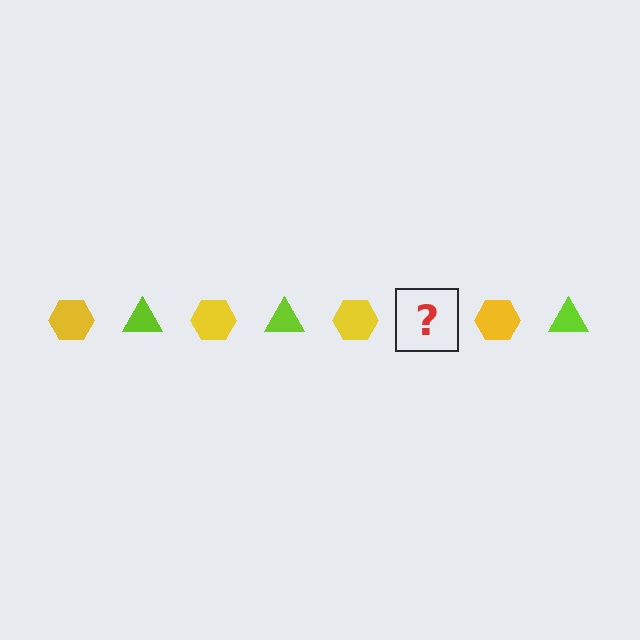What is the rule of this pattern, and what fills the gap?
The rule is that the pattern alternates between yellow hexagon and lime triangle. The gap should be filled with a lime triangle.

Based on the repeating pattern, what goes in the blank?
The blank should be a lime triangle.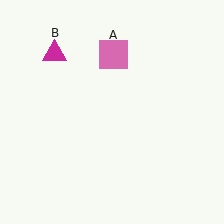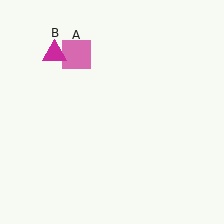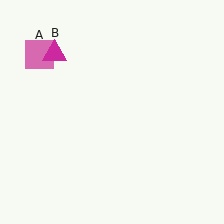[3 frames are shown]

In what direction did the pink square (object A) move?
The pink square (object A) moved left.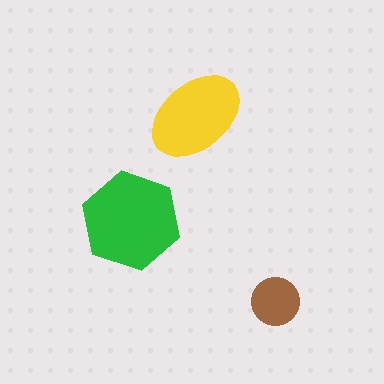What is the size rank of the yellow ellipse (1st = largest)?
2nd.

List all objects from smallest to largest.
The brown circle, the yellow ellipse, the green hexagon.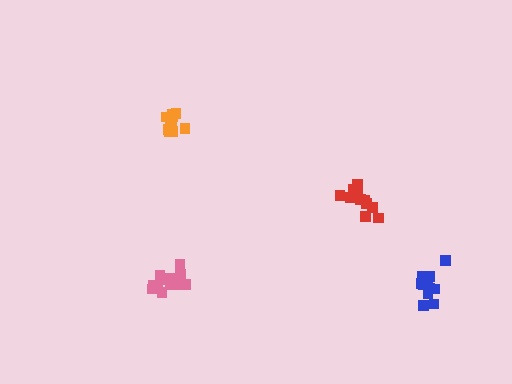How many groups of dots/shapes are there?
There are 4 groups.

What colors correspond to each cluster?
The clusters are colored: orange, red, pink, blue.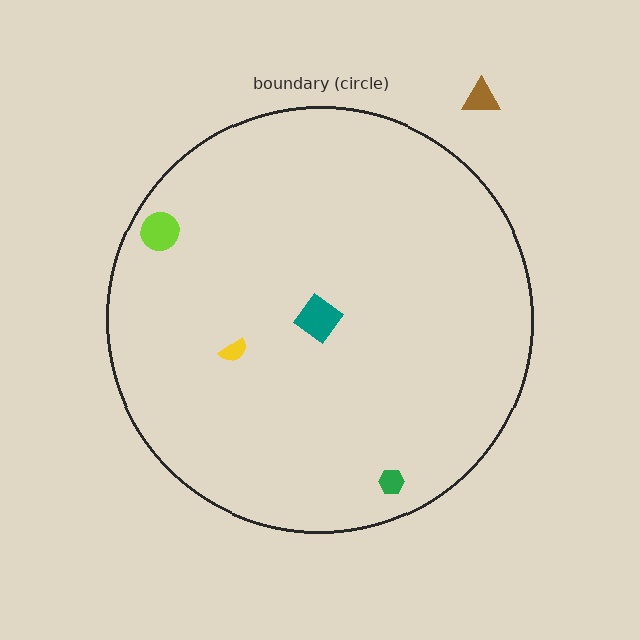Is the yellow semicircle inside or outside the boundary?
Inside.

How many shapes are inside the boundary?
4 inside, 1 outside.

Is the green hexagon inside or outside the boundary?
Inside.